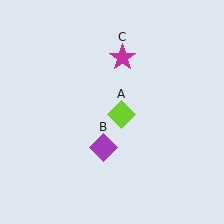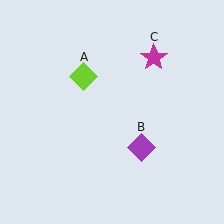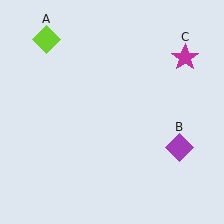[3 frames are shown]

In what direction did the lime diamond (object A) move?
The lime diamond (object A) moved up and to the left.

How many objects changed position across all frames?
3 objects changed position: lime diamond (object A), purple diamond (object B), magenta star (object C).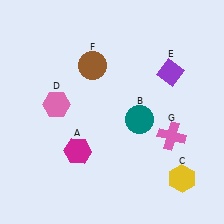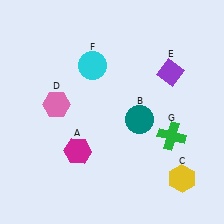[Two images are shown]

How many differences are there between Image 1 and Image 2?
There are 2 differences between the two images.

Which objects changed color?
F changed from brown to cyan. G changed from pink to green.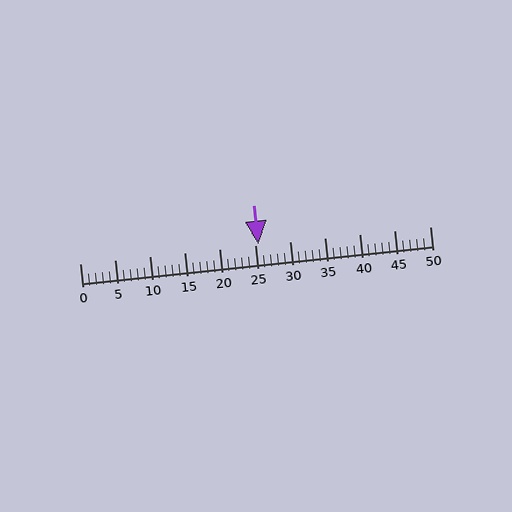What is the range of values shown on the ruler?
The ruler shows values from 0 to 50.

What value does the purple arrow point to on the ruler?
The purple arrow points to approximately 26.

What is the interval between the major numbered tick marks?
The major tick marks are spaced 5 units apart.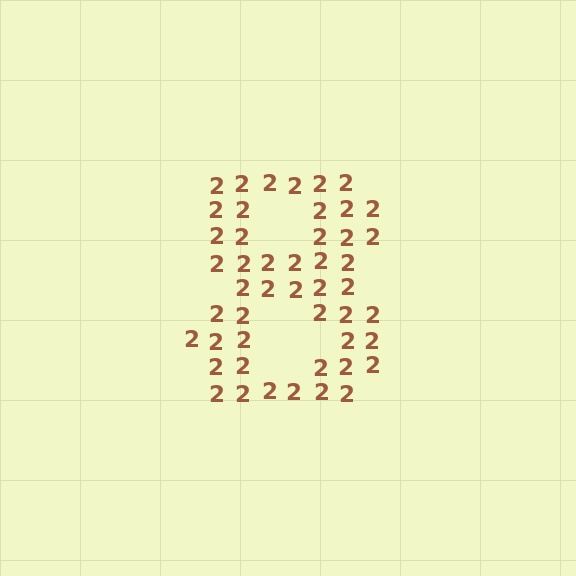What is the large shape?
The large shape is the digit 8.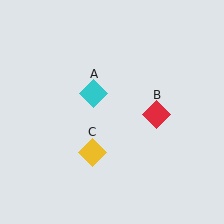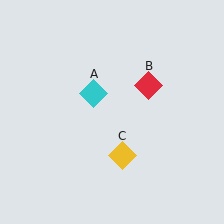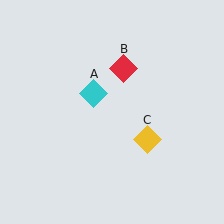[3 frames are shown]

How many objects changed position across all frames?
2 objects changed position: red diamond (object B), yellow diamond (object C).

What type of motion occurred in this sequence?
The red diamond (object B), yellow diamond (object C) rotated counterclockwise around the center of the scene.